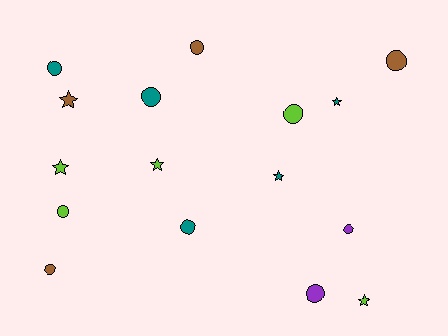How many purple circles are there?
There are 2 purple circles.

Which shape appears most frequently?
Circle, with 10 objects.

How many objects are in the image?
There are 16 objects.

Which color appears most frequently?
Lime, with 5 objects.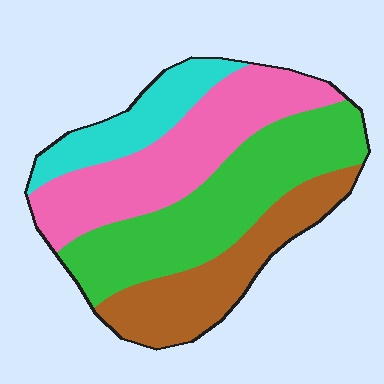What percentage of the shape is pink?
Pink takes up about one third (1/3) of the shape.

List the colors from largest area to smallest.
From largest to smallest: green, pink, brown, cyan.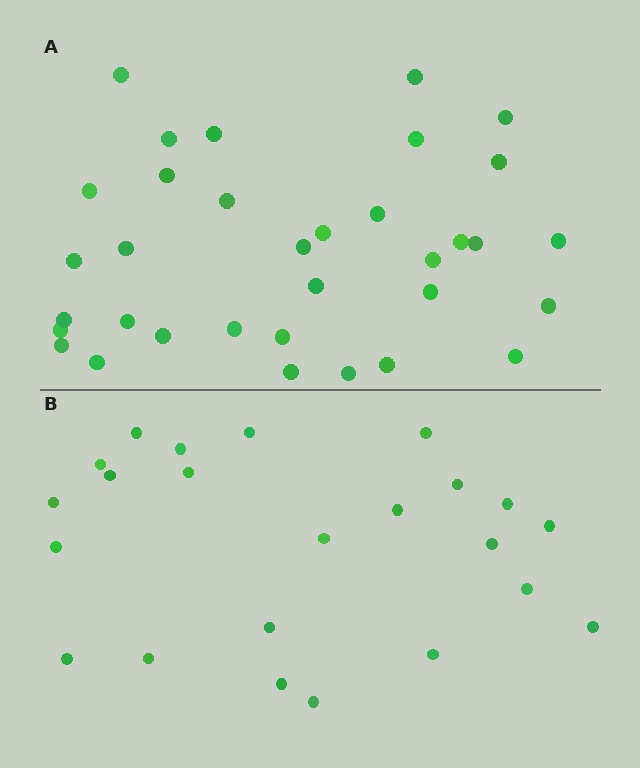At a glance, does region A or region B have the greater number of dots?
Region A (the top region) has more dots.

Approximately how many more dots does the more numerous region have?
Region A has roughly 12 or so more dots than region B.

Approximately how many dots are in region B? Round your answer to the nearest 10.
About 20 dots. (The exact count is 23, which rounds to 20.)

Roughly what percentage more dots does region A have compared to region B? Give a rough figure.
About 50% more.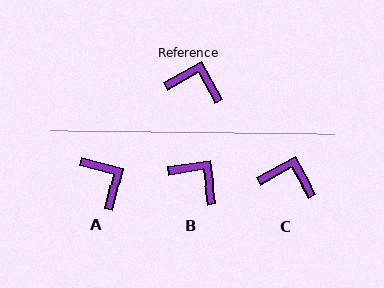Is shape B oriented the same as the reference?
No, it is off by about 21 degrees.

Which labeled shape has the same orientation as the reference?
C.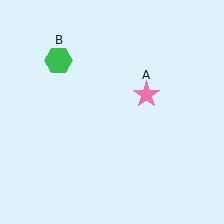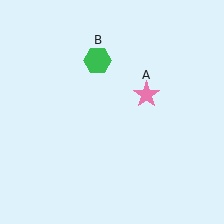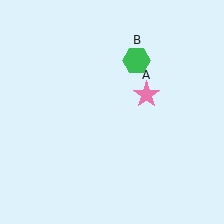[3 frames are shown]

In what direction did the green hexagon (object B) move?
The green hexagon (object B) moved right.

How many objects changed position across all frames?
1 object changed position: green hexagon (object B).